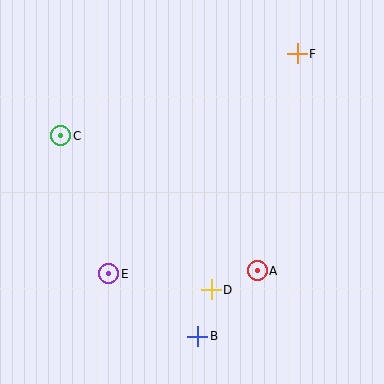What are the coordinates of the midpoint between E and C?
The midpoint between E and C is at (85, 205).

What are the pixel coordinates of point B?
Point B is at (198, 336).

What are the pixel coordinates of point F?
Point F is at (297, 54).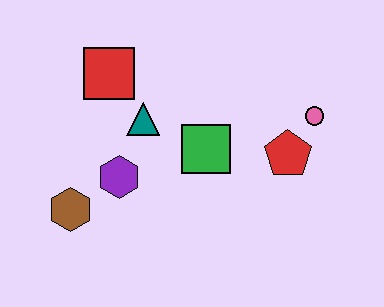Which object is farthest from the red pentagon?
The brown hexagon is farthest from the red pentagon.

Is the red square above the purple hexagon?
Yes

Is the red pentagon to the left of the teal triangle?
No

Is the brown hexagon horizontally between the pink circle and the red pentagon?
No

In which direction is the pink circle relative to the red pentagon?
The pink circle is above the red pentagon.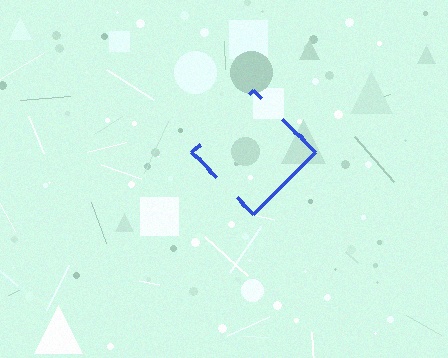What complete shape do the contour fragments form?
The contour fragments form a diamond.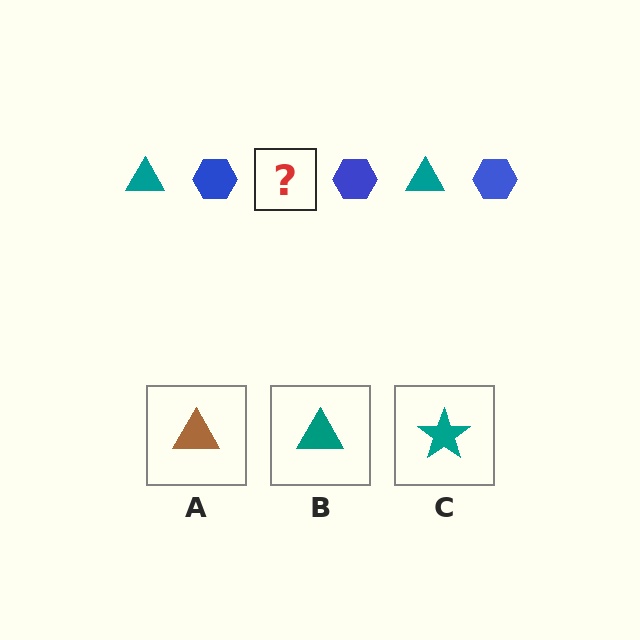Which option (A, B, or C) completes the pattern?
B.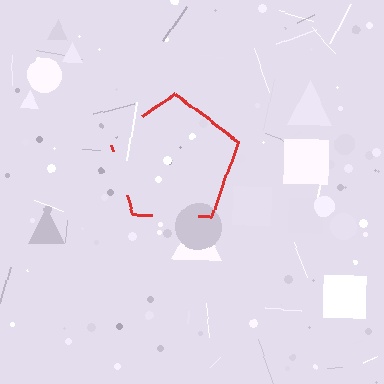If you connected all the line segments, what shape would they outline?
They would outline a pentagon.